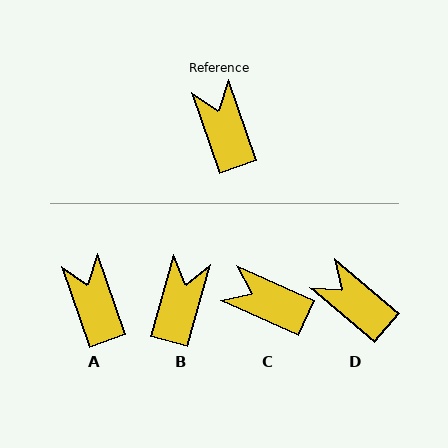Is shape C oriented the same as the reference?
No, it is off by about 46 degrees.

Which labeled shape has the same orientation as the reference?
A.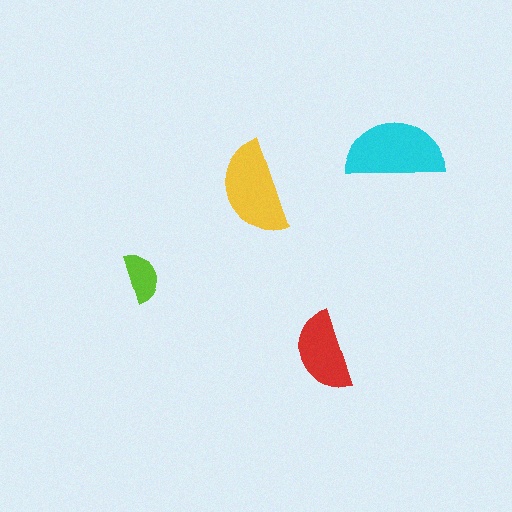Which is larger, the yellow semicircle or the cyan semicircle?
The cyan one.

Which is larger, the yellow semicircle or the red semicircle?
The yellow one.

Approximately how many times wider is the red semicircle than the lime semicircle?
About 1.5 times wider.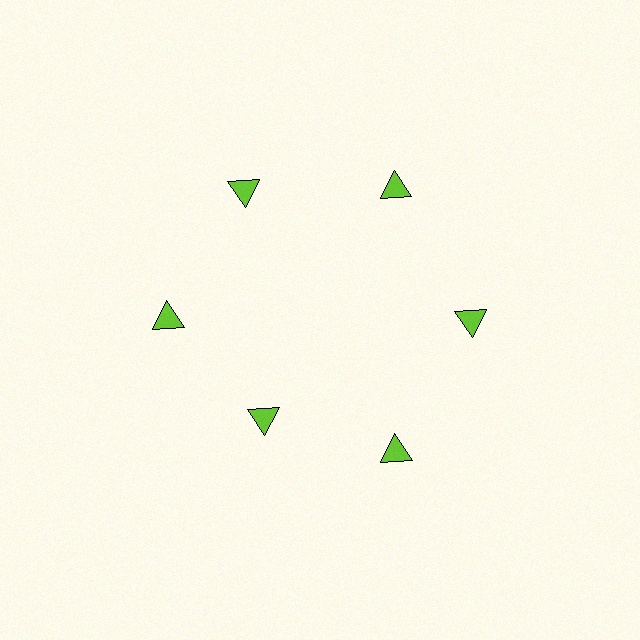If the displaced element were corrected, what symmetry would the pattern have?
It would have 6-fold rotational symmetry — the pattern would map onto itself every 60 degrees.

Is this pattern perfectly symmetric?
No. The 6 lime triangles are arranged in a ring, but one element near the 7 o'clock position is pulled inward toward the center, breaking the 6-fold rotational symmetry.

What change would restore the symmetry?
The symmetry would be restored by moving it outward, back onto the ring so that all 6 triangles sit at equal angles and equal distance from the center.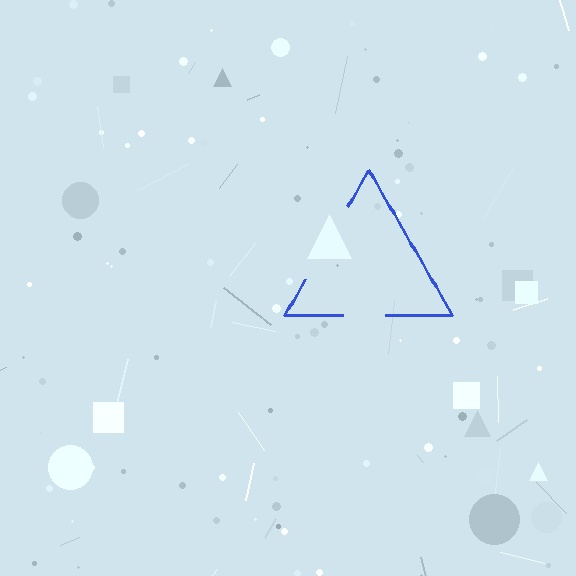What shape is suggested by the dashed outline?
The dashed outline suggests a triangle.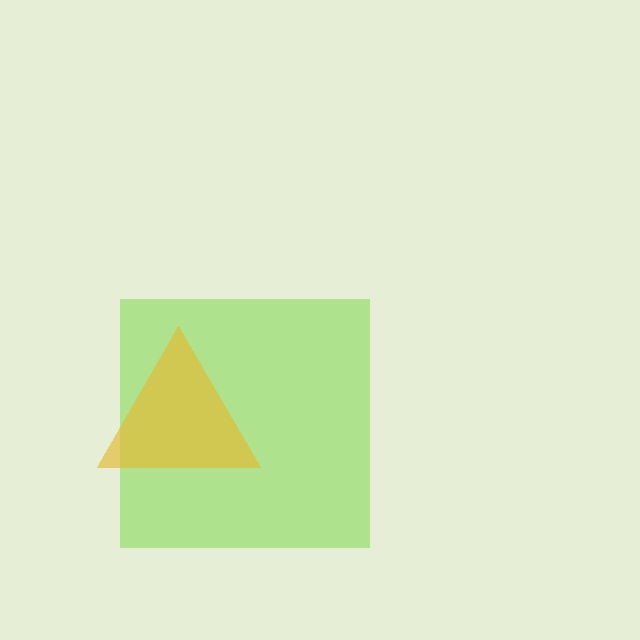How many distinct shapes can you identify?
There are 2 distinct shapes: a lime square, a yellow triangle.